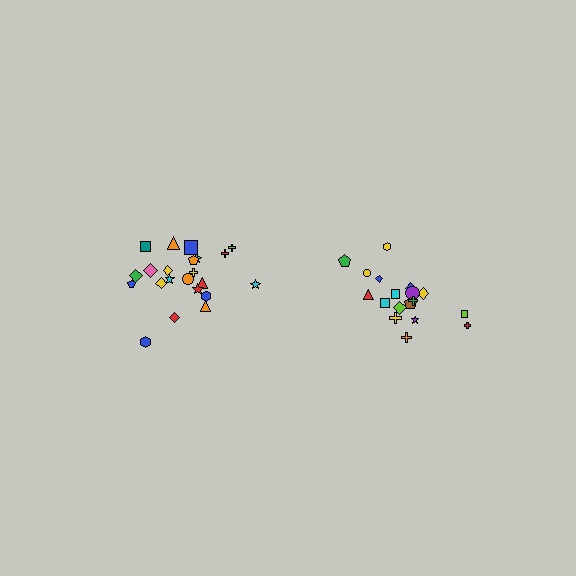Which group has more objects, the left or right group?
The left group.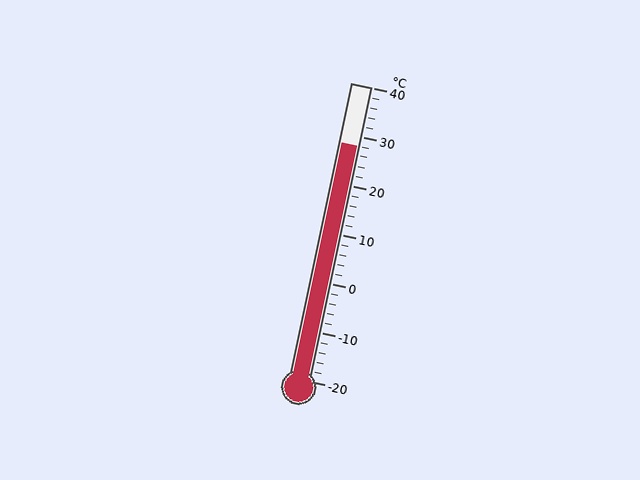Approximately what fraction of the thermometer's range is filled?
The thermometer is filled to approximately 80% of its range.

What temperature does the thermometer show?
The thermometer shows approximately 28°C.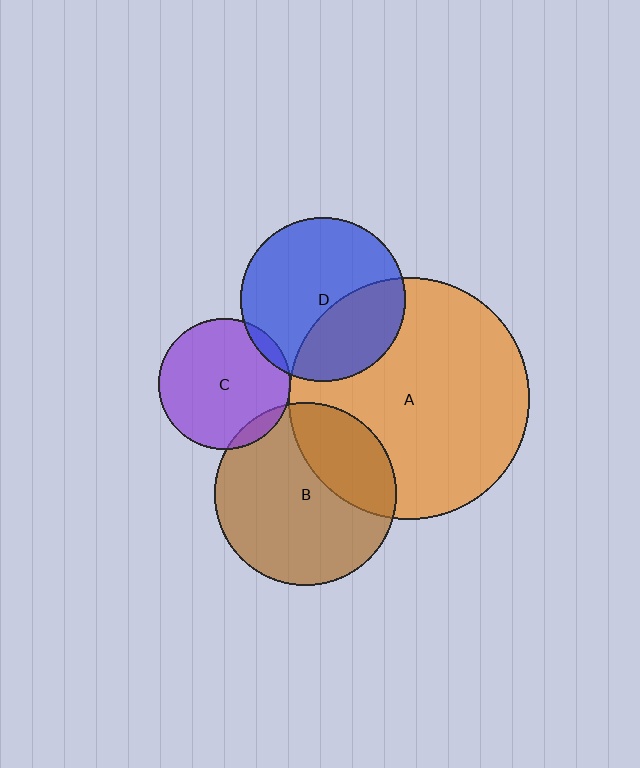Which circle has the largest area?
Circle A (orange).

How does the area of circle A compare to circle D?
Approximately 2.2 times.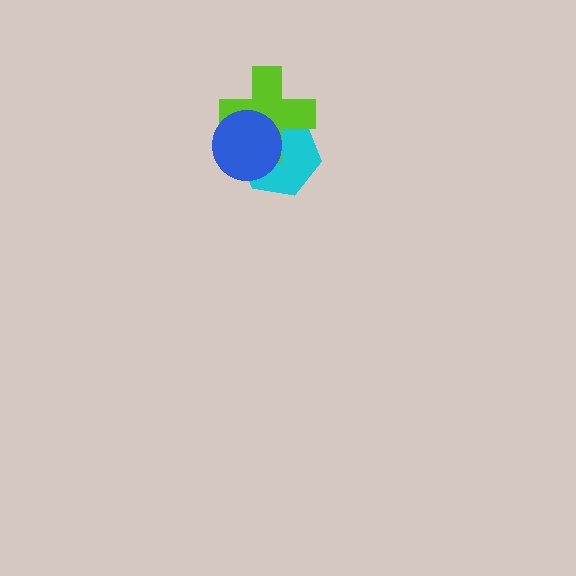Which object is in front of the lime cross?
The blue circle is in front of the lime cross.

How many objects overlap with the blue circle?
2 objects overlap with the blue circle.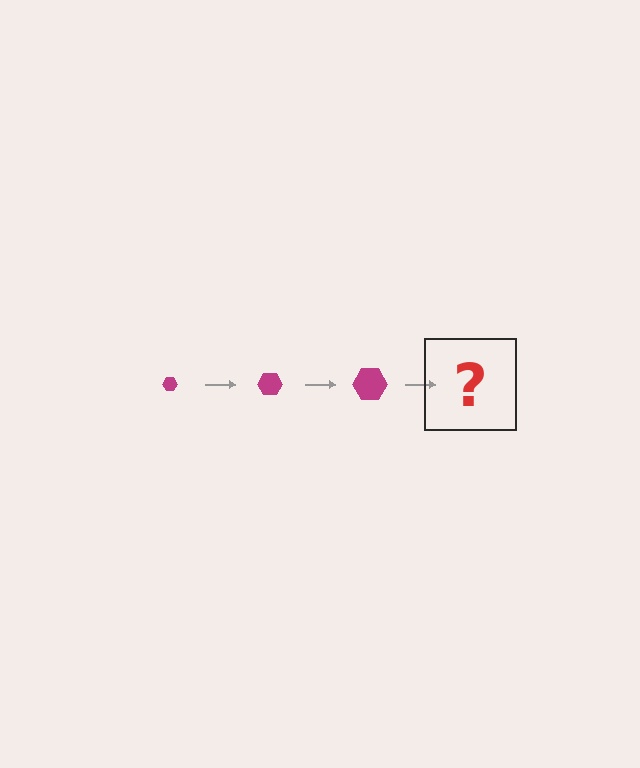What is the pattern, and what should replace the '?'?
The pattern is that the hexagon gets progressively larger each step. The '?' should be a magenta hexagon, larger than the previous one.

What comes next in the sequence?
The next element should be a magenta hexagon, larger than the previous one.